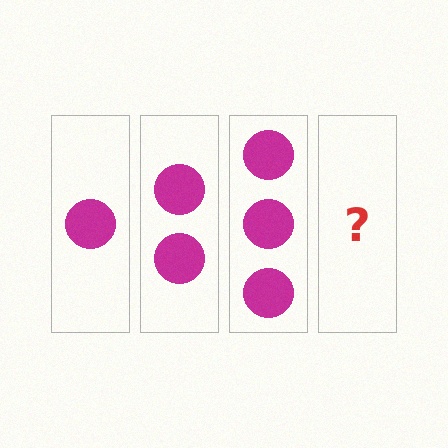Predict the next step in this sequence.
The next step is 4 circles.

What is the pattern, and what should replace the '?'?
The pattern is that each step adds one more circle. The '?' should be 4 circles.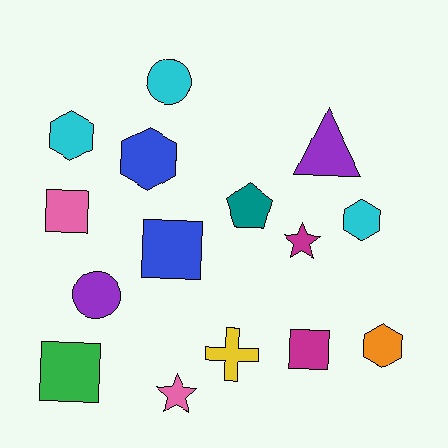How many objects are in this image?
There are 15 objects.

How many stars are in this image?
There are 2 stars.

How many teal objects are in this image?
There is 1 teal object.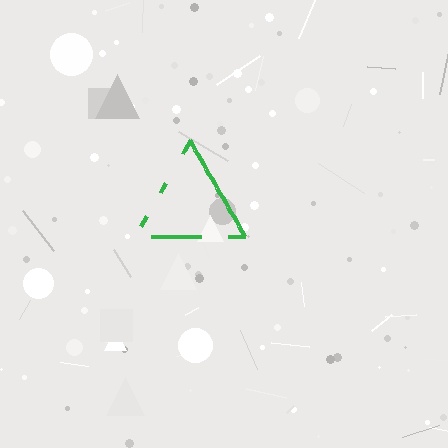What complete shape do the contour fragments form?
The contour fragments form a triangle.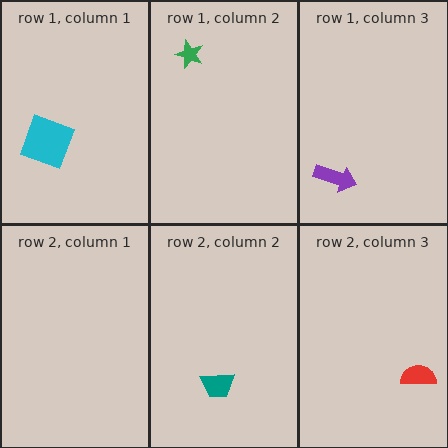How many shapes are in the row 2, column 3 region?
1.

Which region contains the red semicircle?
The row 2, column 3 region.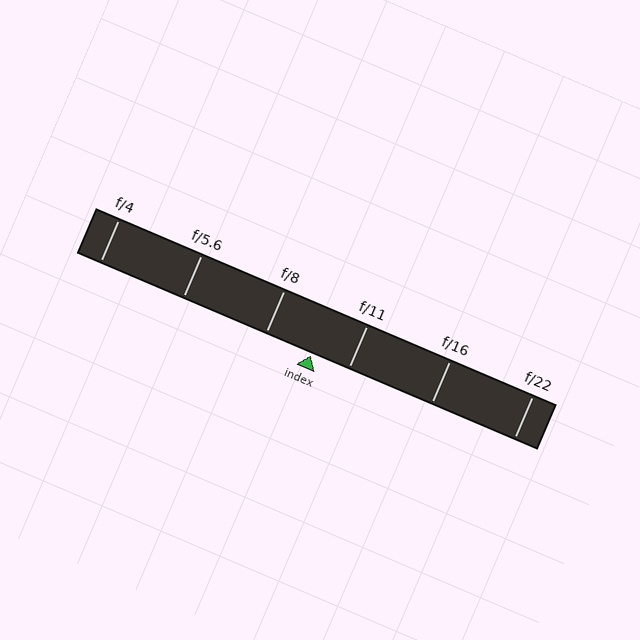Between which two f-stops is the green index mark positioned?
The index mark is between f/8 and f/11.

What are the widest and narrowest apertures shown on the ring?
The widest aperture shown is f/4 and the narrowest is f/22.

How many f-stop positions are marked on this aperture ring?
There are 6 f-stop positions marked.